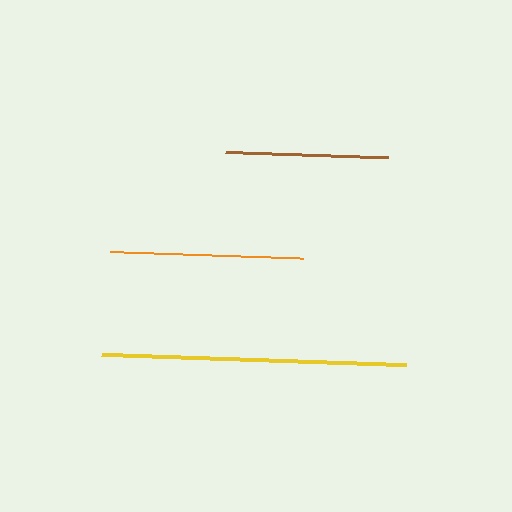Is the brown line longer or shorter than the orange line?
The orange line is longer than the brown line.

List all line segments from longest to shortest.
From longest to shortest: yellow, orange, brown.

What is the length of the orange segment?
The orange segment is approximately 193 pixels long.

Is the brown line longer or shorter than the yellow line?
The yellow line is longer than the brown line.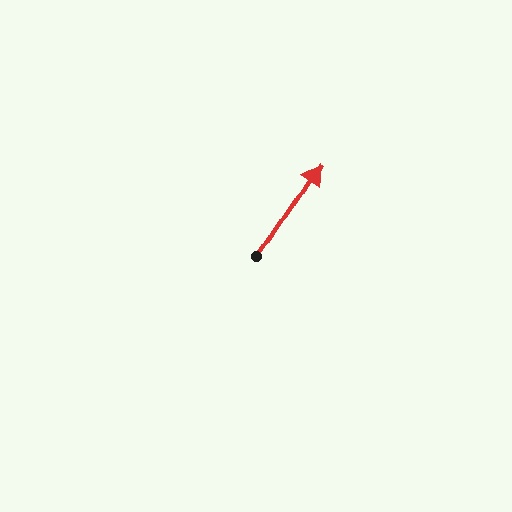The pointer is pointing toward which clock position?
Roughly 1 o'clock.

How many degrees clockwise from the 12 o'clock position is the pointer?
Approximately 34 degrees.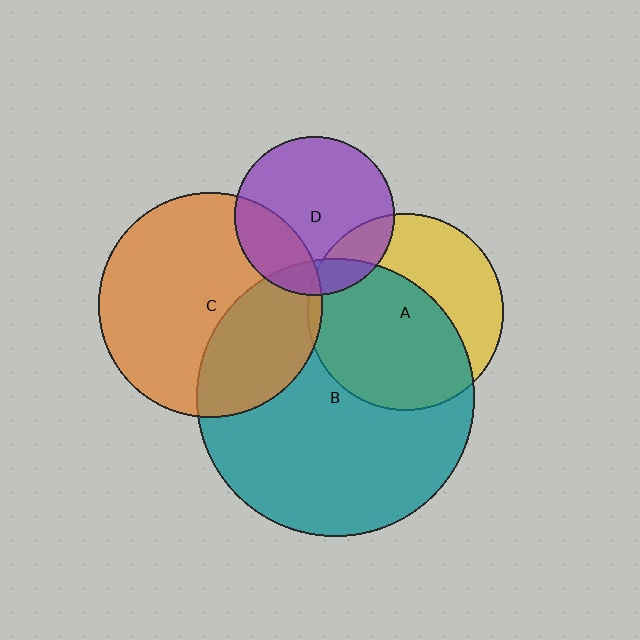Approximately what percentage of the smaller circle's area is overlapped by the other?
Approximately 20%.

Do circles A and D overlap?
Yes.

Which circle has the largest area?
Circle B (teal).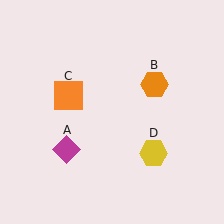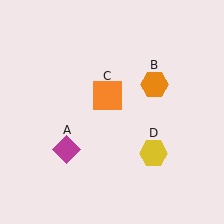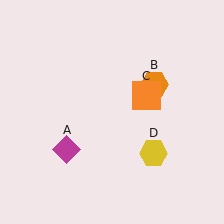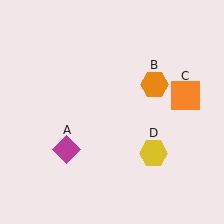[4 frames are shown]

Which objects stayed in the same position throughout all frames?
Magenta diamond (object A) and orange hexagon (object B) and yellow hexagon (object D) remained stationary.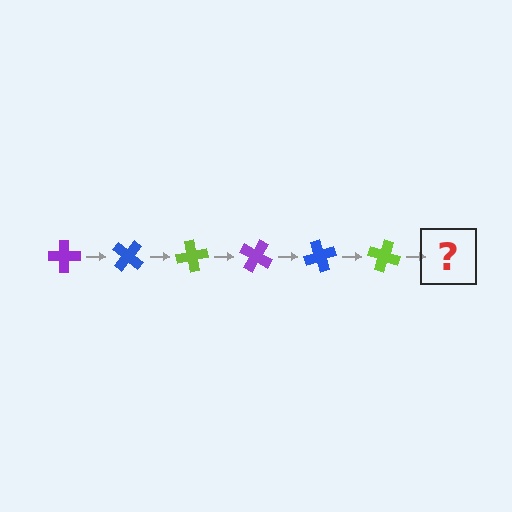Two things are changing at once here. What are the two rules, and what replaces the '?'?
The two rules are that it rotates 40 degrees each step and the color cycles through purple, blue, and lime. The '?' should be a purple cross, rotated 240 degrees from the start.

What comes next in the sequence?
The next element should be a purple cross, rotated 240 degrees from the start.